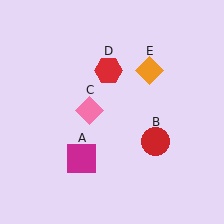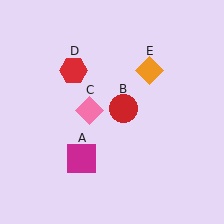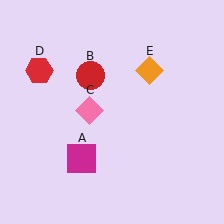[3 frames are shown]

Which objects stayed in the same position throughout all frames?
Magenta square (object A) and pink diamond (object C) and orange diamond (object E) remained stationary.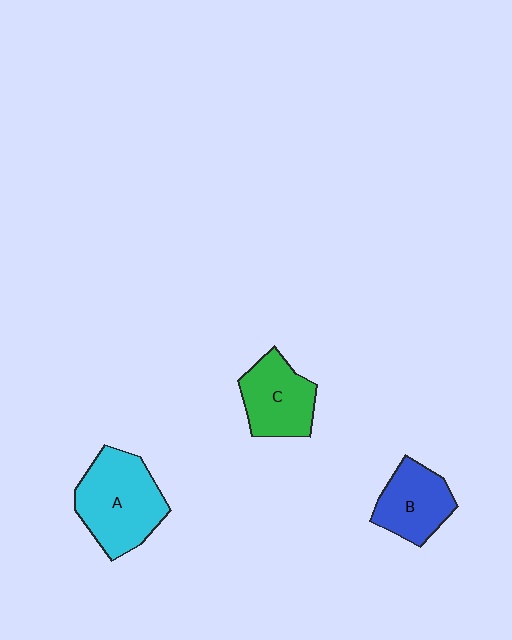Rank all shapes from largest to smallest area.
From largest to smallest: A (cyan), C (green), B (blue).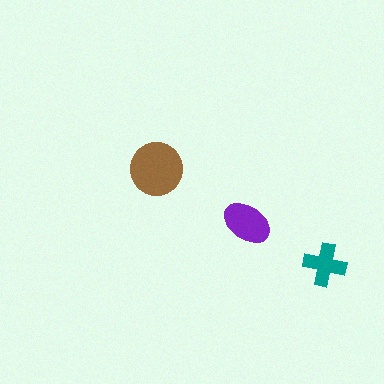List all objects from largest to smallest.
The brown circle, the purple ellipse, the teal cross.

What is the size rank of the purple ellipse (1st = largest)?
2nd.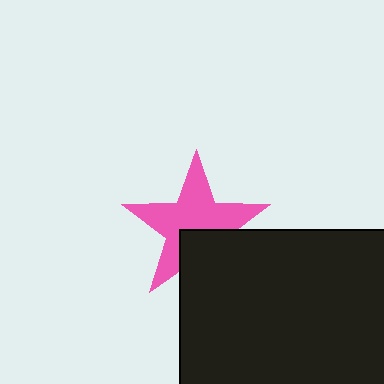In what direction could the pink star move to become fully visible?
The pink star could move up. That would shift it out from behind the black square entirely.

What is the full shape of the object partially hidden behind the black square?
The partially hidden object is a pink star.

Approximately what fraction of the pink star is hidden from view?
Roughly 30% of the pink star is hidden behind the black square.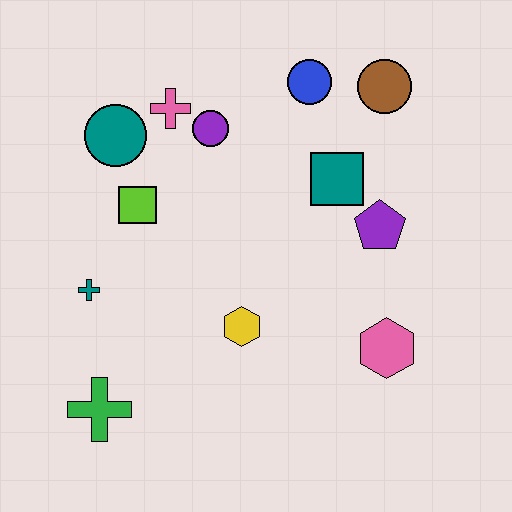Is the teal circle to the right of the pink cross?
No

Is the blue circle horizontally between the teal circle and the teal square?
Yes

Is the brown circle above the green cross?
Yes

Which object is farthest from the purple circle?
The green cross is farthest from the purple circle.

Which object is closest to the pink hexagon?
The purple pentagon is closest to the pink hexagon.